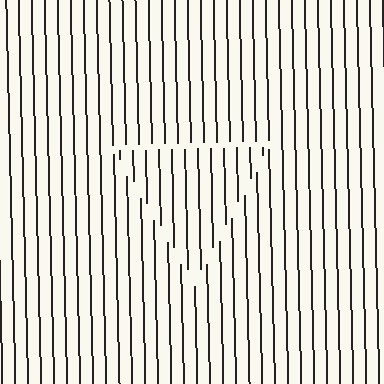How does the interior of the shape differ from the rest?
The interior of the shape contains the same grating, shifted by half a period — the contour is defined by the phase discontinuity where line-ends from the inner and outer gratings abut.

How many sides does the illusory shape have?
3 sides — the line-ends trace a triangle.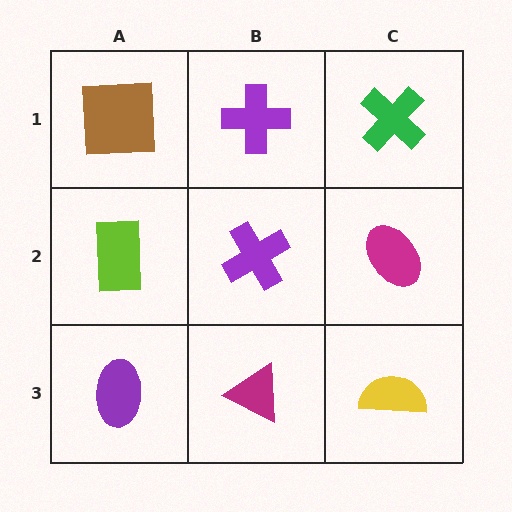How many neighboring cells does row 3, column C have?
2.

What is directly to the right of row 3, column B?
A yellow semicircle.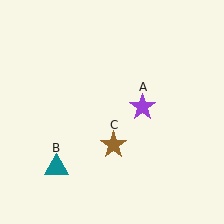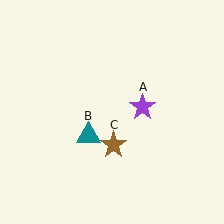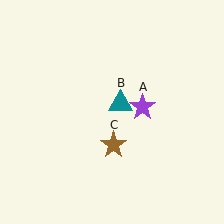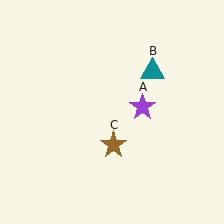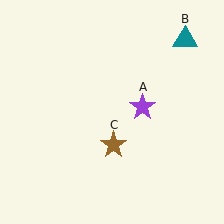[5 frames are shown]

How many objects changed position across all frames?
1 object changed position: teal triangle (object B).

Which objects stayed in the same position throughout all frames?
Purple star (object A) and brown star (object C) remained stationary.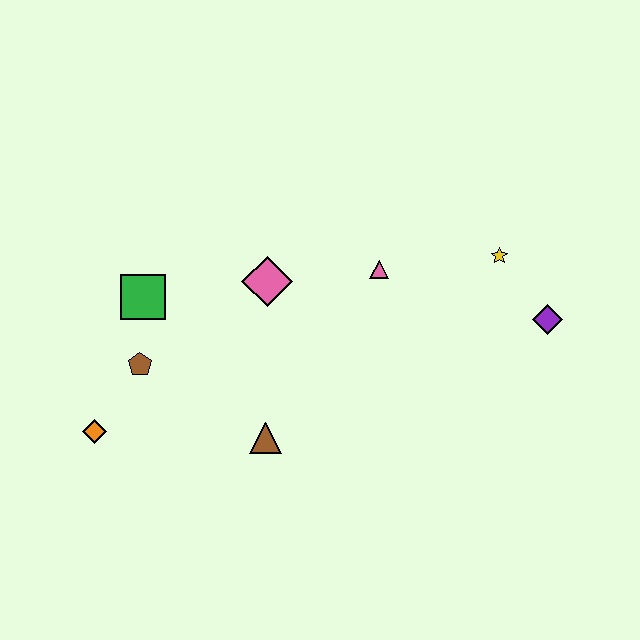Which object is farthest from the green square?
The purple diamond is farthest from the green square.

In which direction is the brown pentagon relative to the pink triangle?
The brown pentagon is to the left of the pink triangle.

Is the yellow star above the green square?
Yes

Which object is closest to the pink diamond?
The pink triangle is closest to the pink diamond.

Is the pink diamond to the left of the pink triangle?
Yes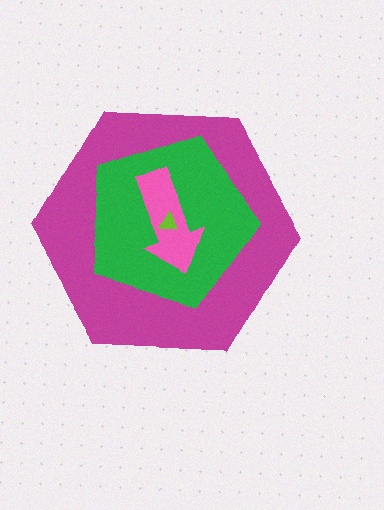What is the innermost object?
The lime triangle.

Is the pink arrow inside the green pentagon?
Yes.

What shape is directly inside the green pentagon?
The pink arrow.